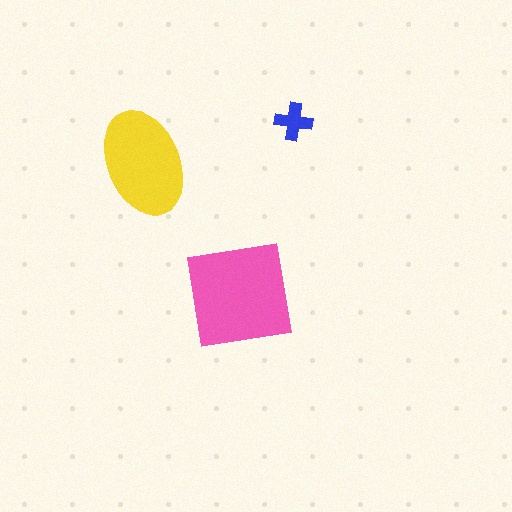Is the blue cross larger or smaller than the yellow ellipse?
Smaller.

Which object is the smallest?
The blue cross.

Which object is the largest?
The pink square.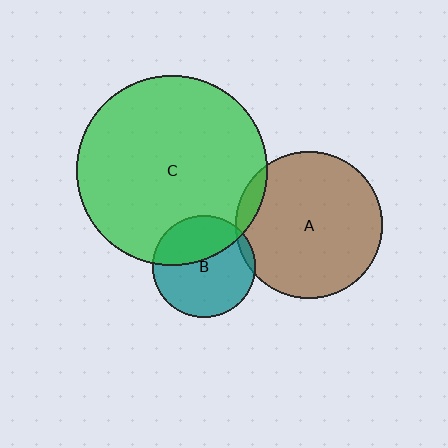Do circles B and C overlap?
Yes.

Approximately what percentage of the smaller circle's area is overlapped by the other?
Approximately 35%.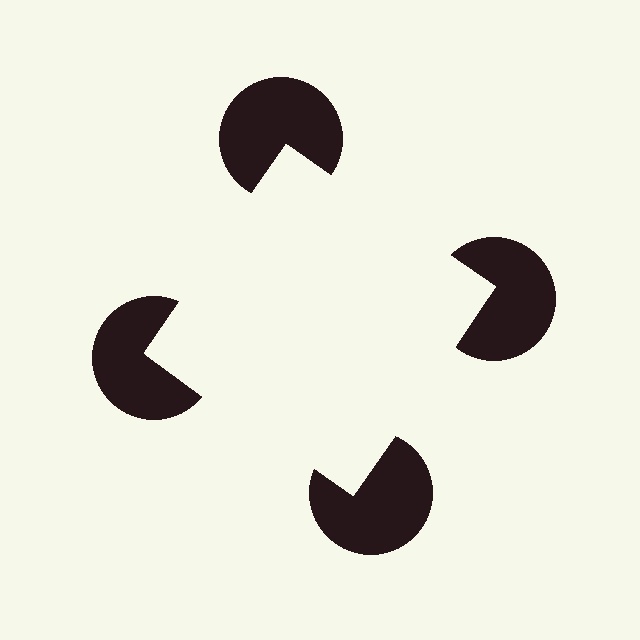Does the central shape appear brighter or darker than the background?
It typically appears slightly brighter than the background, even though no actual brightness change is drawn.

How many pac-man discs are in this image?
There are 4 — one at each vertex of the illusory square.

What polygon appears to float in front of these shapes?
An illusory square — its edges are inferred from the aligned wedge cuts in the pac-man discs, not physically drawn.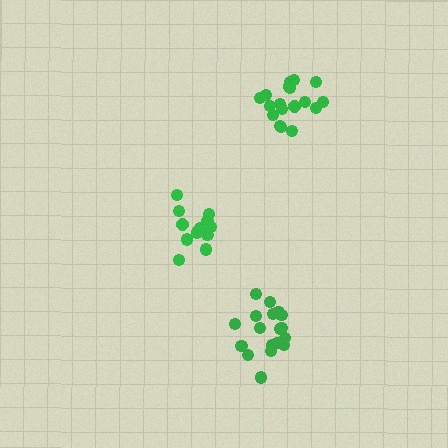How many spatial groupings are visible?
There are 3 spatial groupings.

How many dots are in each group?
Group 1: 13 dots, Group 2: 18 dots, Group 3: 18 dots (49 total).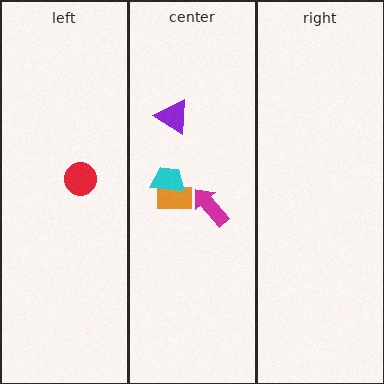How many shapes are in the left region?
1.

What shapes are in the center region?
The purple triangle, the orange rectangle, the magenta arrow, the cyan trapezoid.